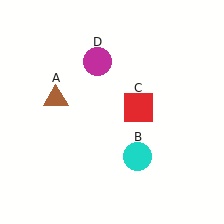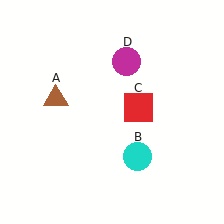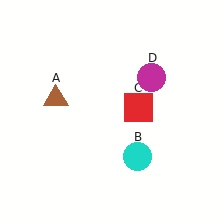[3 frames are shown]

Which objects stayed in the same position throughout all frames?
Brown triangle (object A) and cyan circle (object B) and red square (object C) remained stationary.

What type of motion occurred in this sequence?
The magenta circle (object D) rotated clockwise around the center of the scene.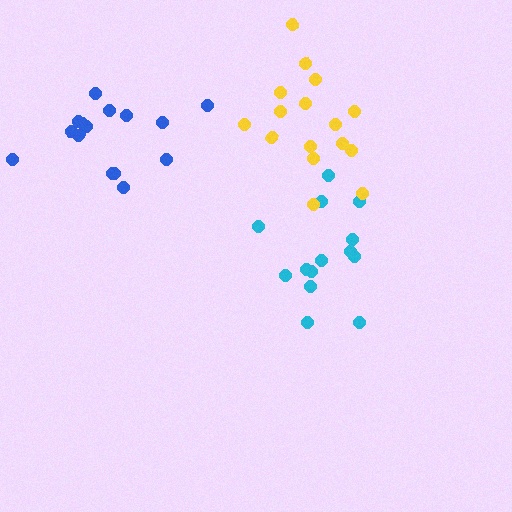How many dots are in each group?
Group 1: 14 dots, Group 2: 15 dots, Group 3: 16 dots (45 total).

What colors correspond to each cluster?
The clusters are colored: cyan, blue, yellow.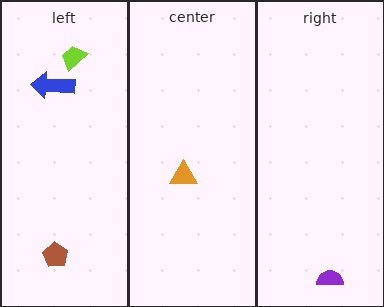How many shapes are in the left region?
3.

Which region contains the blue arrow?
The left region.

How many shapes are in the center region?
1.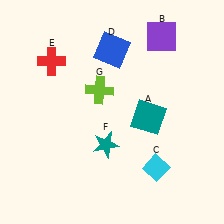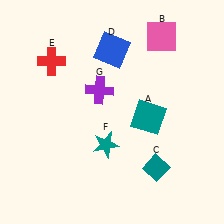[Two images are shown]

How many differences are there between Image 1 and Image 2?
There are 3 differences between the two images.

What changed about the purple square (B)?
In Image 1, B is purple. In Image 2, it changed to pink.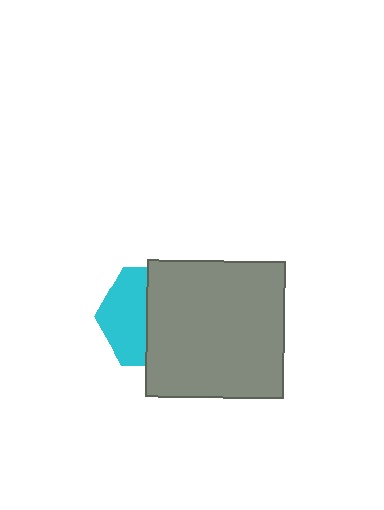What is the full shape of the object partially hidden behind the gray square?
The partially hidden object is a cyan hexagon.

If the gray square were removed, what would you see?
You would see the complete cyan hexagon.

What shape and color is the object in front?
The object in front is a gray square.